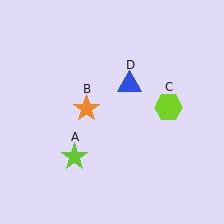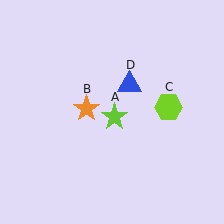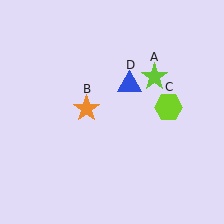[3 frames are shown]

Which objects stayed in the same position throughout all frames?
Orange star (object B) and lime hexagon (object C) and blue triangle (object D) remained stationary.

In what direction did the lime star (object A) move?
The lime star (object A) moved up and to the right.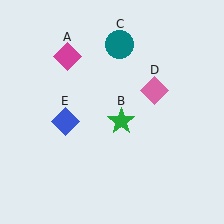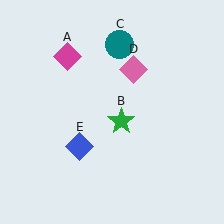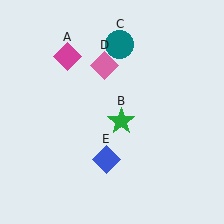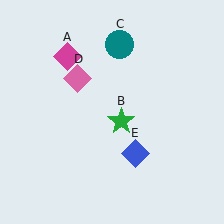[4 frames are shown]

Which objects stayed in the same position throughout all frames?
Magenta diamond (object A) and green star (object B) and teal circle (object C) remained stationary.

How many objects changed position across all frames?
2 objects changed position: pink diamond (object D), blue diamond (object E).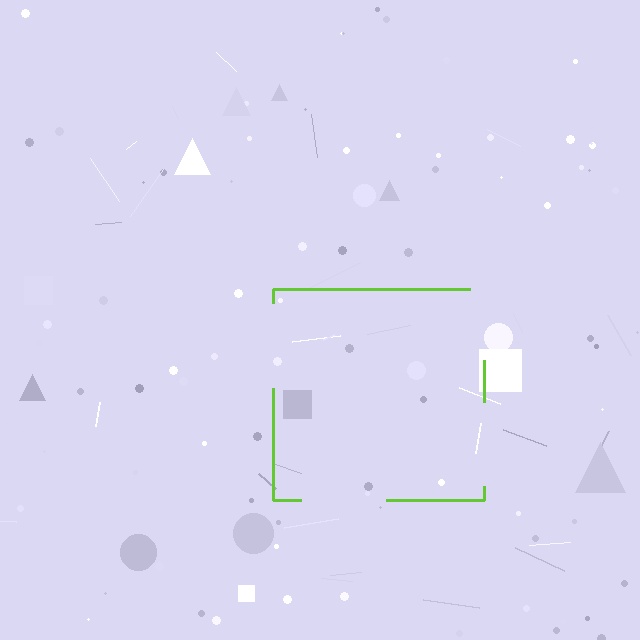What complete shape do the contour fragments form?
The contour fragments form a square.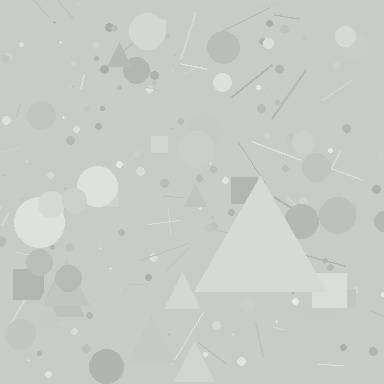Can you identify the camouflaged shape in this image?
The camouflaged shape is a triangle.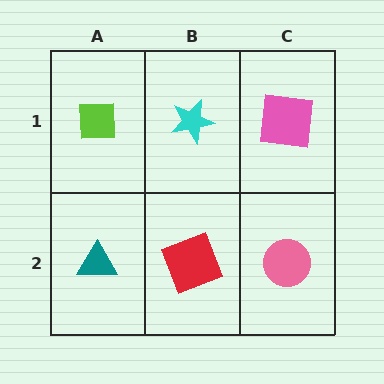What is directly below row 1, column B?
A red square.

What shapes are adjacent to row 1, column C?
A pink circle (row 2, column C), a cyan star (row 1, column B).